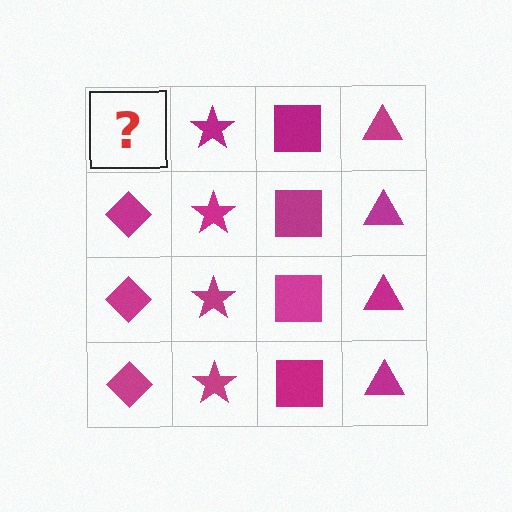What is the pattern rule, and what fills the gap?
The rule is that each column has a consistent shape. The gap should be filled with a magenta diamond.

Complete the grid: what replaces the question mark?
The question mark should be replaced with a magenta diamond.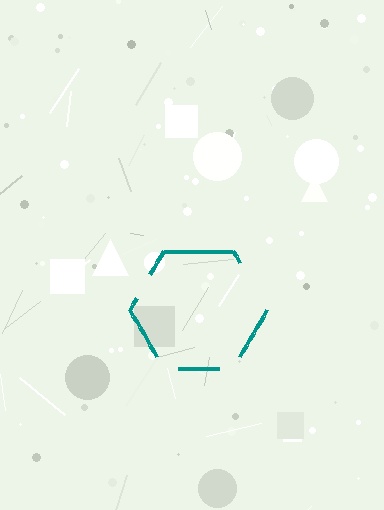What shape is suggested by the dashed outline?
The dashed outline suggests a hexagon.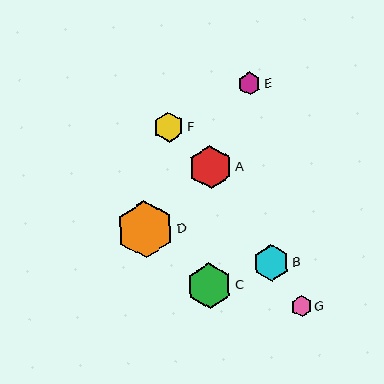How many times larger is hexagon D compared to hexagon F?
Hexagon D is approximately 1.9 times the size of hexagon F.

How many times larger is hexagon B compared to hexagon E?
Hexagon B is approximately 1.6 times the size of hexagon E.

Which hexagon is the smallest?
Hexagon G is the smallest with a size of approximately 21 pixels.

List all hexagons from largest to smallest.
From largest to smallest: D, C, A, B, F, E, G.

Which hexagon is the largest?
Hexagon D is the largest with a size of approximately 57 pixels.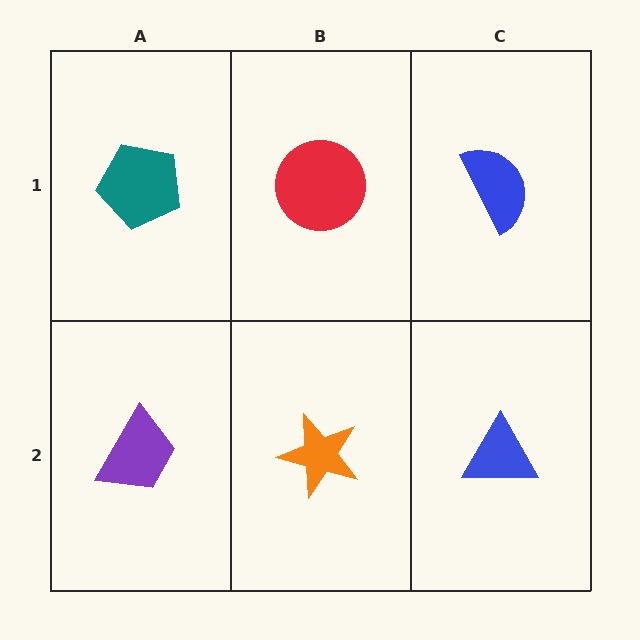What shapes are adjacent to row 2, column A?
A teal pentagon (row 1, column A), an orange star (row 2, column B).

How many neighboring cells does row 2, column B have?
3.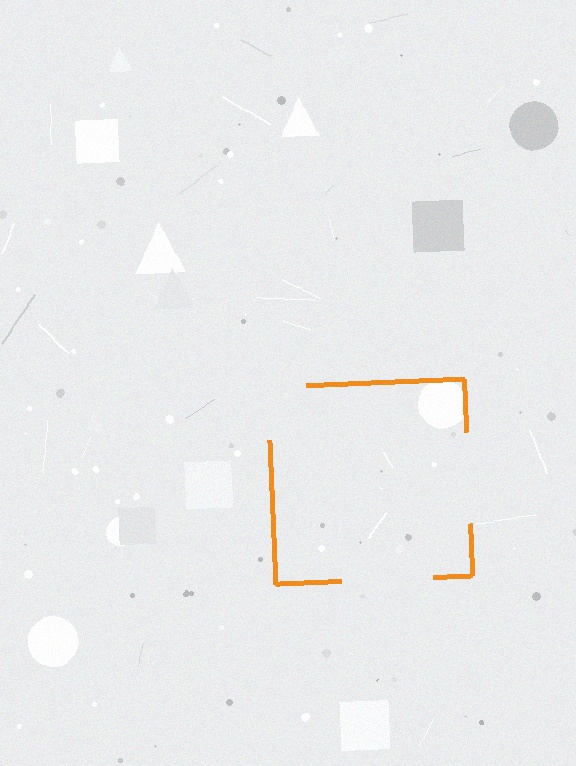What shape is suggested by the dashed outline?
The dashed outline suggests a square.